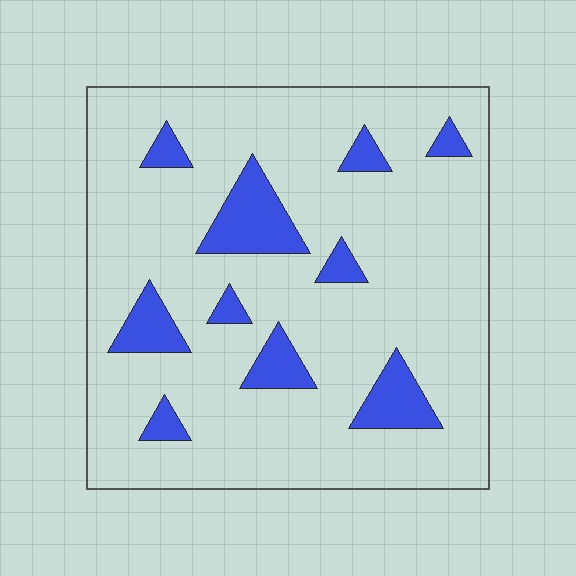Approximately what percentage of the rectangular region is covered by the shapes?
Approximately 15%.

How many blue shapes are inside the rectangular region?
10.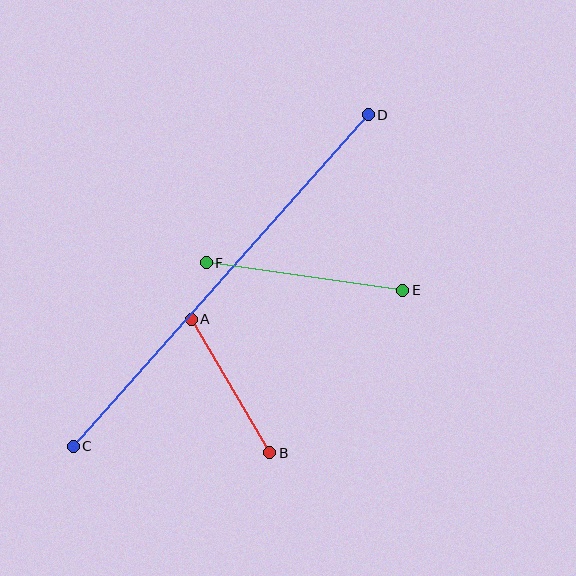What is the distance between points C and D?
The distance is approximately 443 pixels.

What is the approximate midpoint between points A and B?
The midpoint is at approximately (230, 386) pixels.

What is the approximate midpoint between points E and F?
The midpoint is at approximately (304, 276) pixels.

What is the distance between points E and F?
The distance is approximately 199 pixels.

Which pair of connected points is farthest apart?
Points C and D are farthest apart.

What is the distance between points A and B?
The distance is approximately 155 pixels.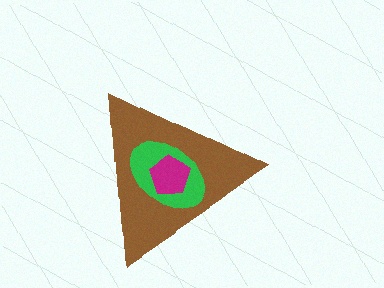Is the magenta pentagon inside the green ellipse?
Yes.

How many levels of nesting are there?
3.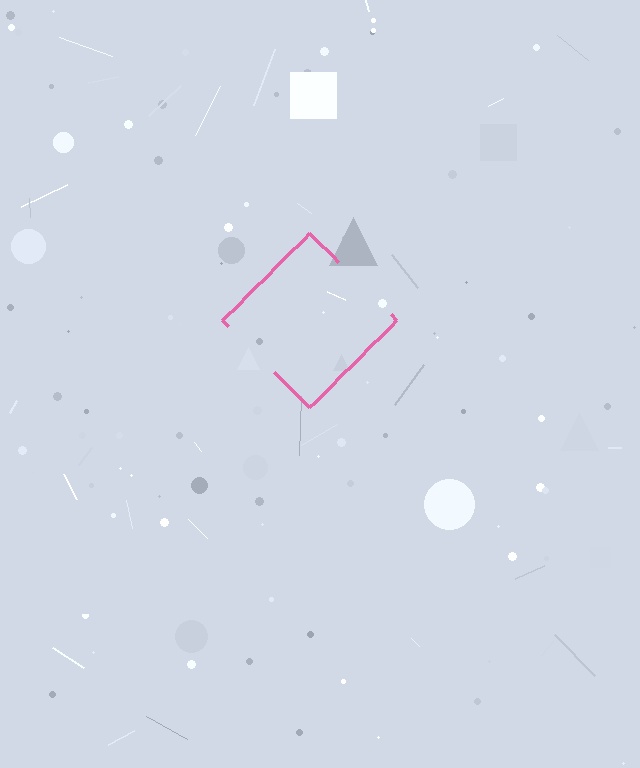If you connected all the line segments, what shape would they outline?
They would outline a diamond.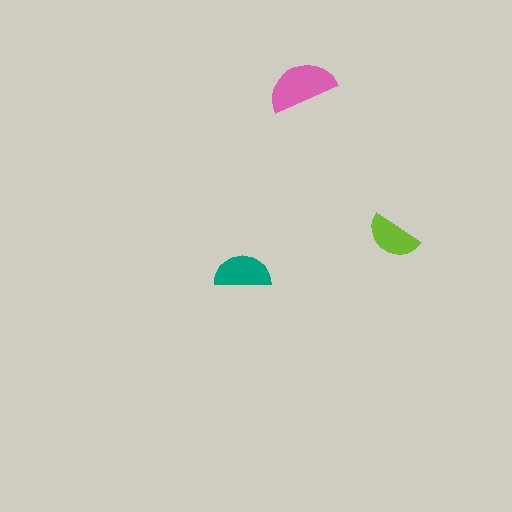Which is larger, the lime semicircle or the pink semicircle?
The pink one.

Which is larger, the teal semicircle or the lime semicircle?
The teal one.